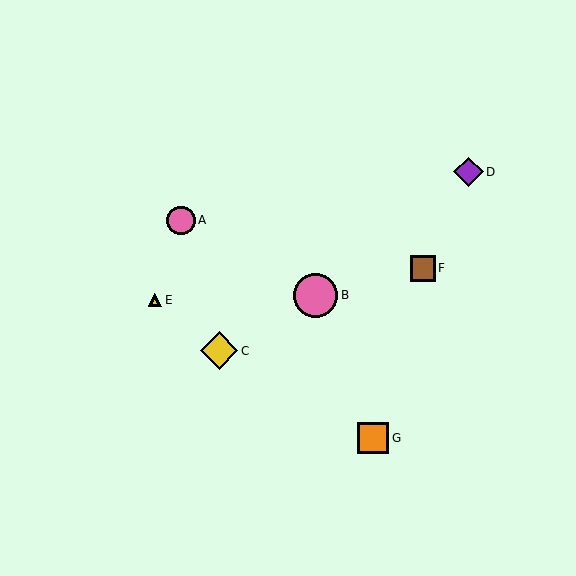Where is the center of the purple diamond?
The center of the purple diamond is at (469, 172).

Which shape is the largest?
The pink circle (labeled B) is the largest.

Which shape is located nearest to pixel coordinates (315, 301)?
The pink circle (labeled B) at (316, 295) is nearest to that location.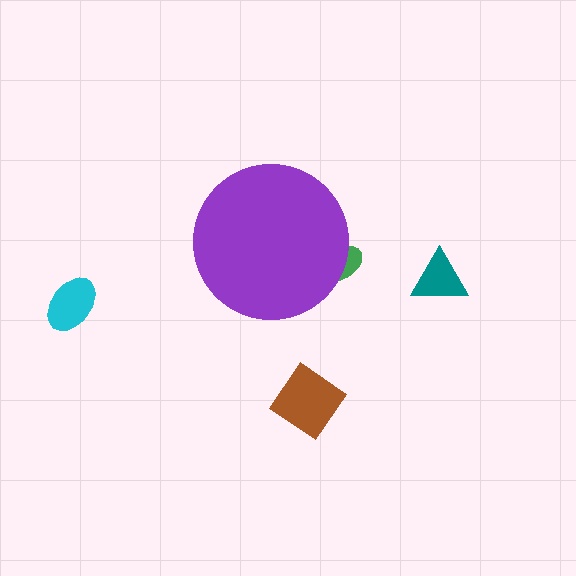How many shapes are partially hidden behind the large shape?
1 shape is partially hidden.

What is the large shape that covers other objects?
A purple circle.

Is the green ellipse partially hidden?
Yes, the green ellipse is partially hidden behind the purple circle.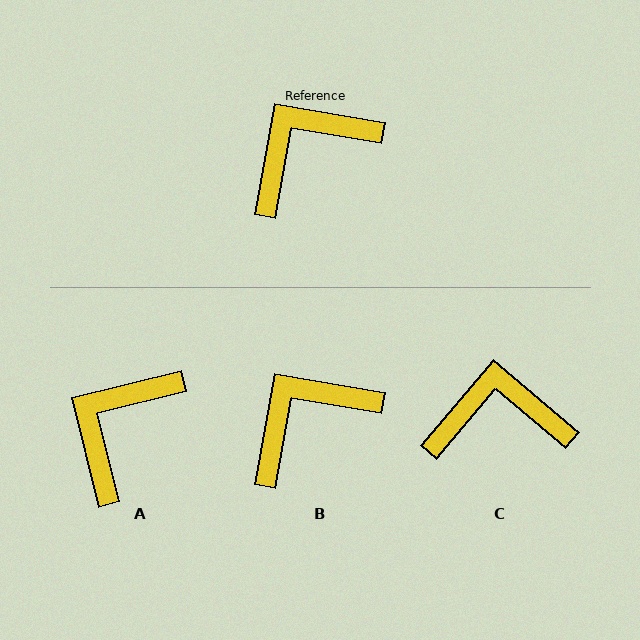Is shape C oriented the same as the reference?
No, it is off by about 30 degrees.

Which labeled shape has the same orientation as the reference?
B.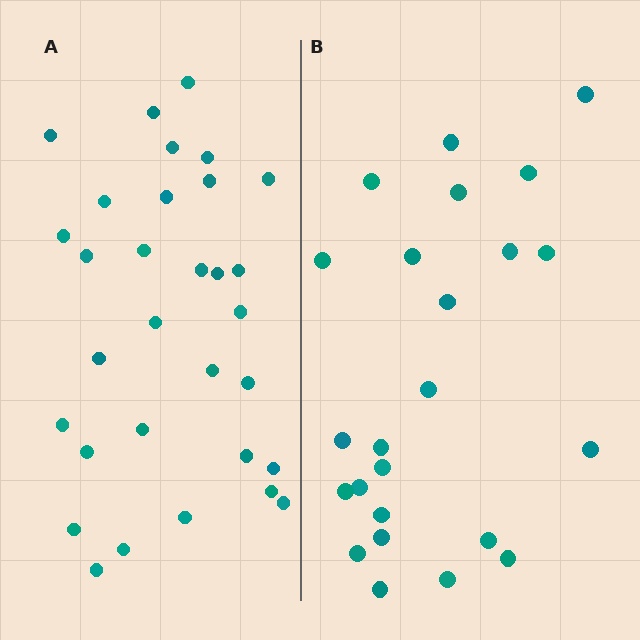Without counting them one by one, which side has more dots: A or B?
Region A (the left region) has more dots.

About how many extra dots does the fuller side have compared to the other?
Region A has roughly 8 or so more dots than region B.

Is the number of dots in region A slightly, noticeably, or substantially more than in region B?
Region A has noticeably more, but not dramatically so. The ratio is roughly 1.3 to 1.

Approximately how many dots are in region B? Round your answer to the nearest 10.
About 20 dots. (The exact count is 24, which rounds to 20.)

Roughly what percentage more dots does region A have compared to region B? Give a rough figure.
About 30% more.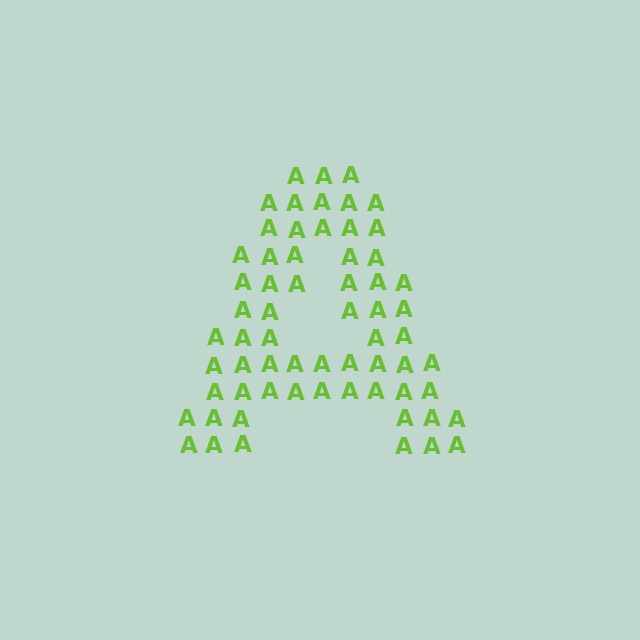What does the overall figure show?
The overall figure shows the letter A.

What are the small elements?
The small elements are letter A's.